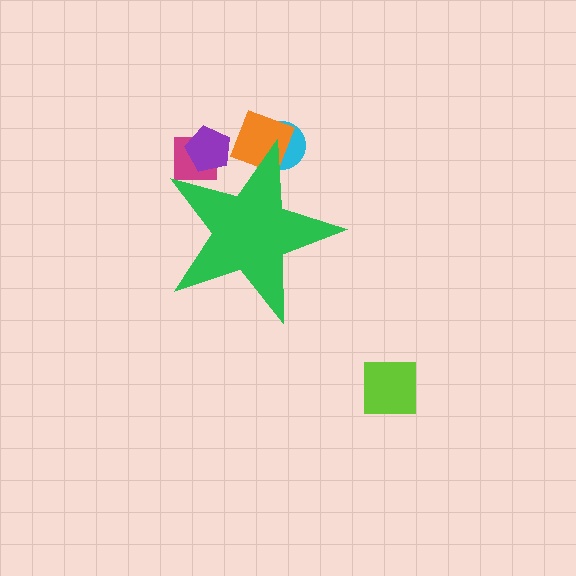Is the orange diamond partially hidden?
Yes, the orange diamond is partially hidden behind the green star.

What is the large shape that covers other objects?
A green star.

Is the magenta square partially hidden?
Yes, the magenta square is partially hidden behind the green star.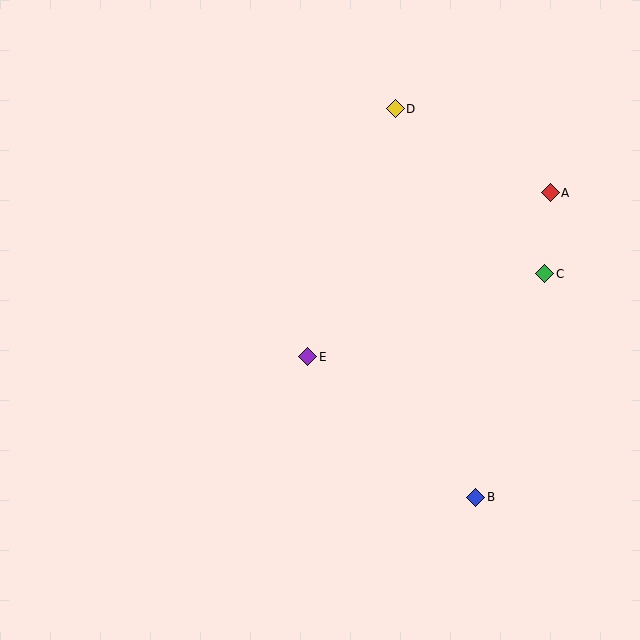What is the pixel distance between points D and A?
The distance between D and A is 176 pixels.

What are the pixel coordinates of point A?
Point A is at (550, 193).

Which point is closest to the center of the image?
Point E at (308, 357) is closest to the center.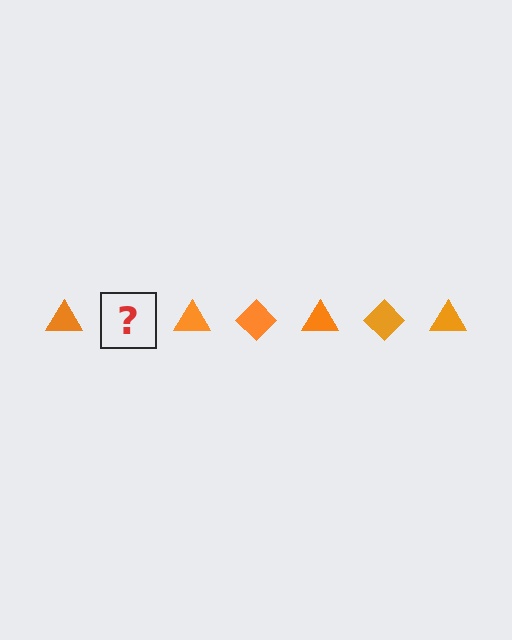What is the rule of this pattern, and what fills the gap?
The rule is that the pattern cycles through triangle, diamond shapes in orange. The gap should be filled with an orange diamond.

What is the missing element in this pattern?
The missing element is an orange diamond.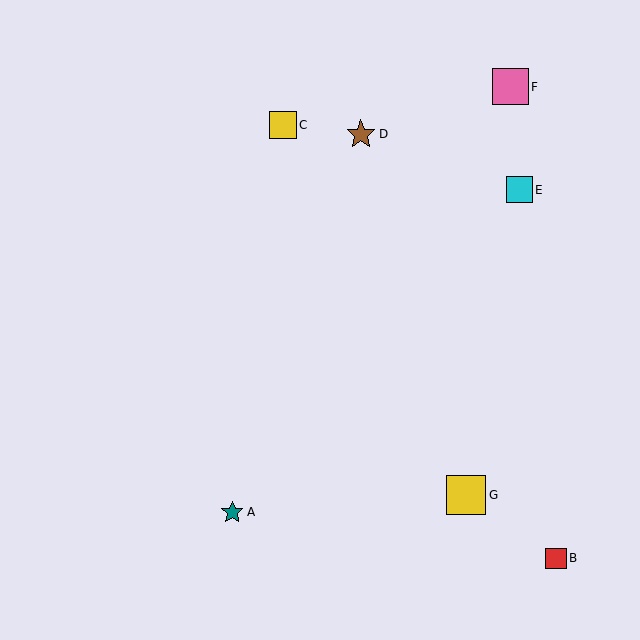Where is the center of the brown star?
The center of the brown star is at (361, 134).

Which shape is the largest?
The yellow square (labeled G) is the largest.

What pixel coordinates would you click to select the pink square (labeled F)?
Click at (510, 87) to select the pink square F.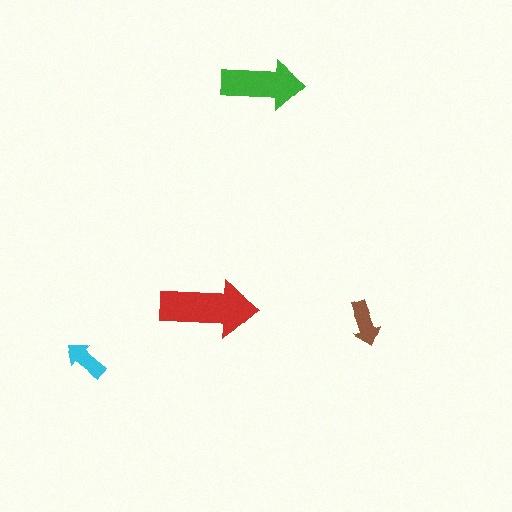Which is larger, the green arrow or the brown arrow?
The green one.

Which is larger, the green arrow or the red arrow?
The red one.